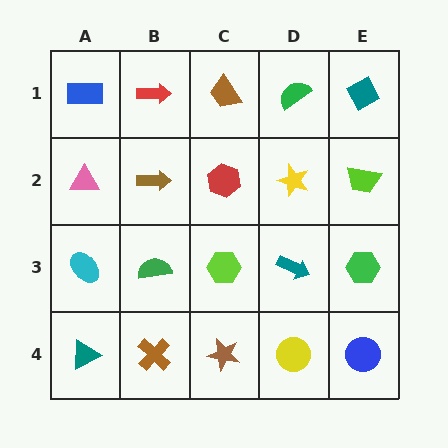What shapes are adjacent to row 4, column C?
A lime hexagon (row 3, column C), a brown cross (row 4, column B), a yellow circle (row 4, column D).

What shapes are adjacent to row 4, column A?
A cyan ellipse (row 3, column A), a brown cross (row 4, column B).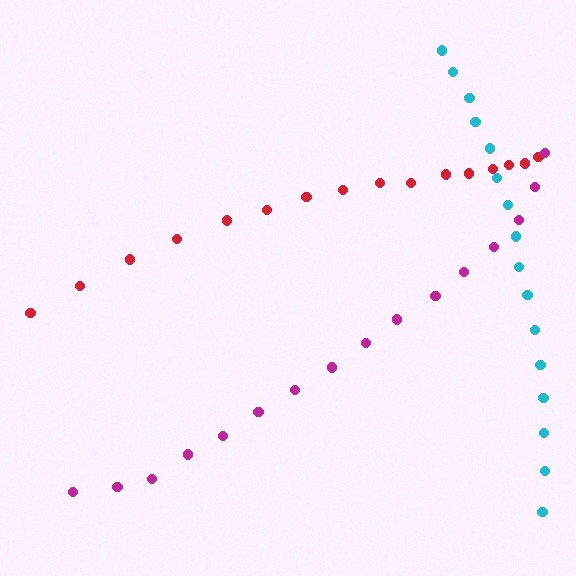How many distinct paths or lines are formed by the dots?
There are 3 distinct paths.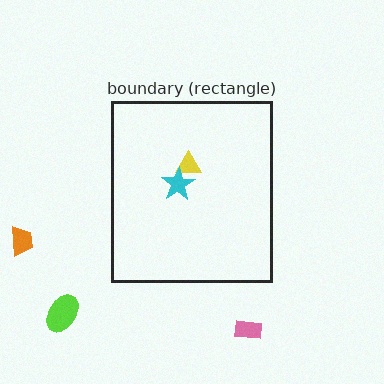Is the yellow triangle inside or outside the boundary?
Inside.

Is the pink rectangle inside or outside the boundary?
Outside.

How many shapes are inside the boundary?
2 inside, 3 outside.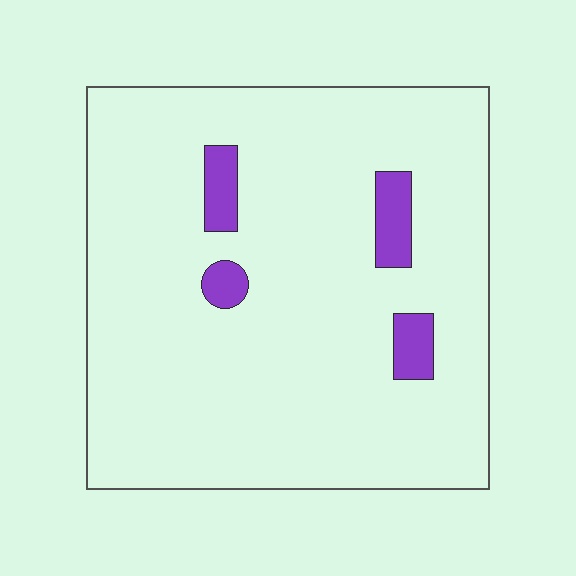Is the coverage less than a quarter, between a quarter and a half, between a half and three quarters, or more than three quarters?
Less than a quarter.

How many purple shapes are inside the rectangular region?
4.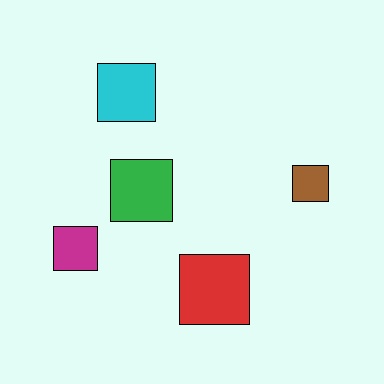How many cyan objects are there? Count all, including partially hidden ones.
There is 1 cyan object.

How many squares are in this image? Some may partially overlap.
There are 5 squares.